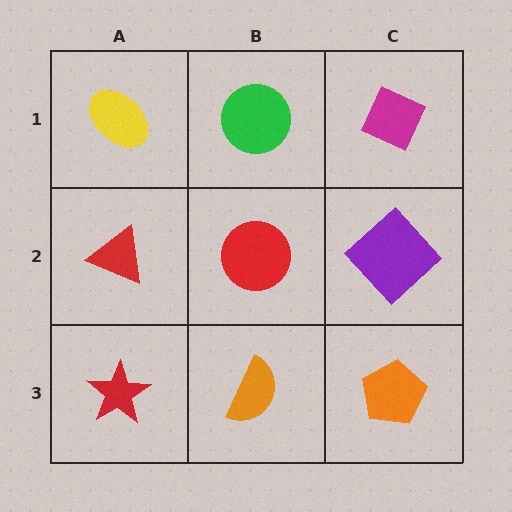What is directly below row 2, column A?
A red star.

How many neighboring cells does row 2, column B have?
4.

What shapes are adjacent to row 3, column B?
A red circle (row 2, column B), a red star (row 3, column A), an orange pentagon (row 3, column C).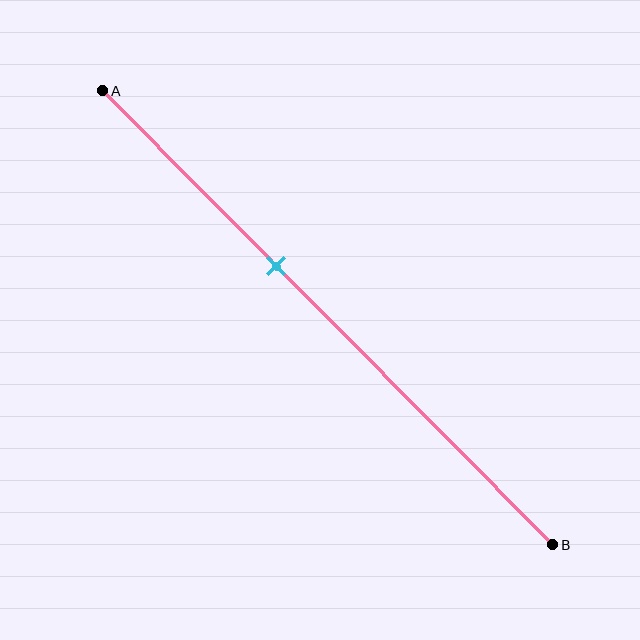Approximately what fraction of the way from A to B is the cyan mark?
The cyan mark is approximately 40% of the way from A to B.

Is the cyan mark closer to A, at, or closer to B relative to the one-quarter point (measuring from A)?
The cyan mark is closer to point B than the one-quarter point of segment AB.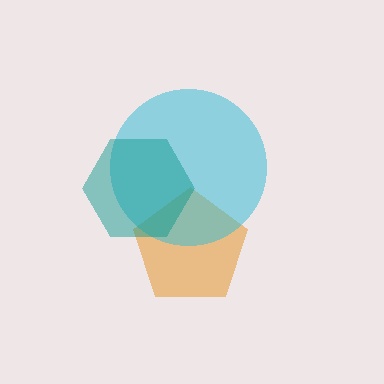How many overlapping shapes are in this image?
There are 3 overlapping shapes in the image.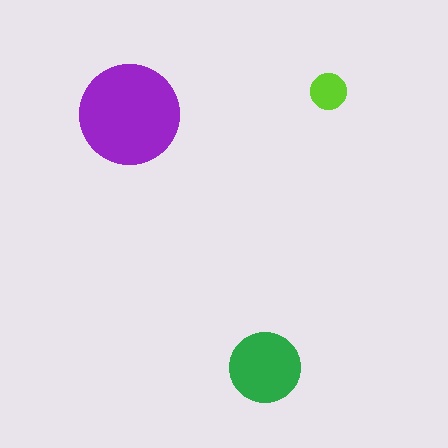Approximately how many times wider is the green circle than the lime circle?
About 2 times wider.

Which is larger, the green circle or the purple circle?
The purple one.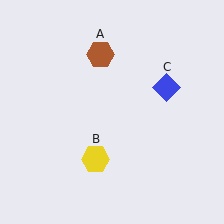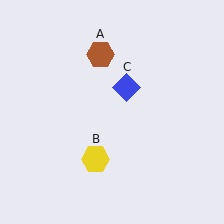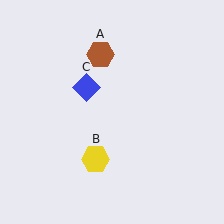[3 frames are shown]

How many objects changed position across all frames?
1 object changed position: blue diamond (object C).